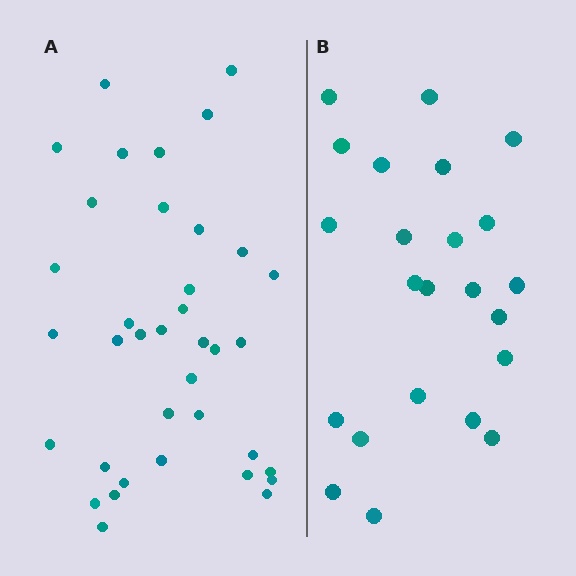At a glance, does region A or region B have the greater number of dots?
Region A (the left region) has more dots.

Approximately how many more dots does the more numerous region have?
Region A has approximately 15 more dots than region B.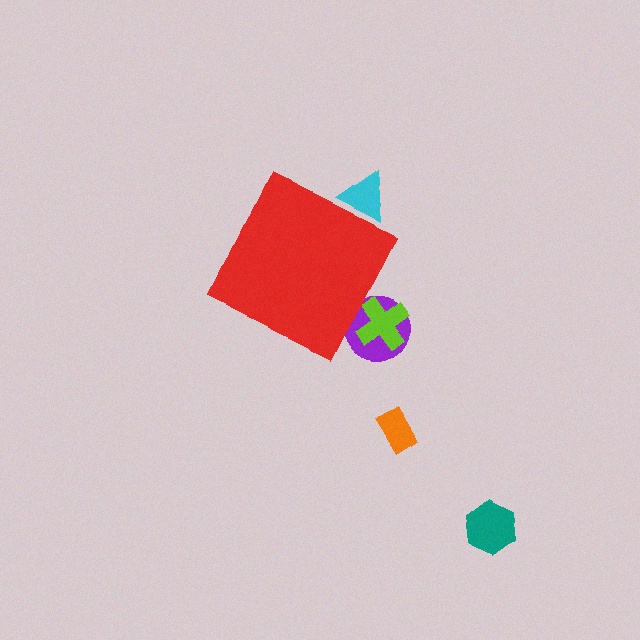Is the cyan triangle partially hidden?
Yes, the cyan triangle is partially hidden behind the red diamond.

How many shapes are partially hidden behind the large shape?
3 shapes are partially hidden.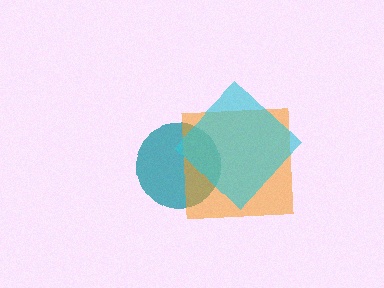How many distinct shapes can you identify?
There are 3 distinct shapes: a teal circle, an orange square, a cyan diamond.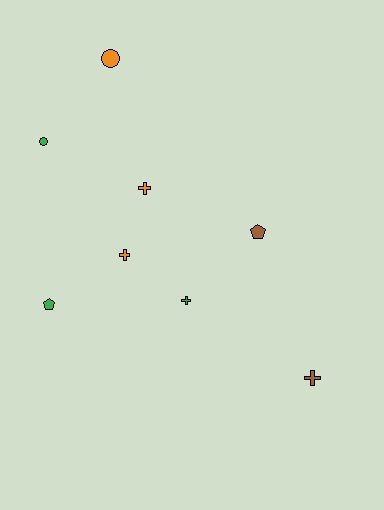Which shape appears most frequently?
Cross, with 4 objects.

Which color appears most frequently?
Orange, with 3 objects.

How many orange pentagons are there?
There are no orange pentagons.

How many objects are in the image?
There are 8 objects.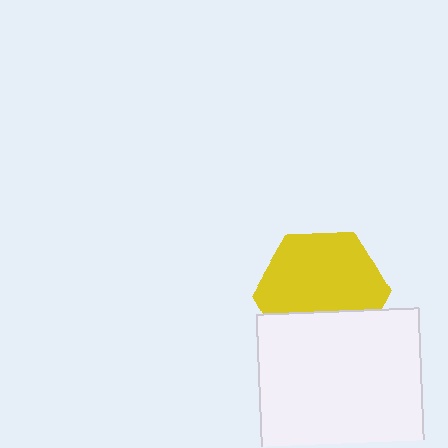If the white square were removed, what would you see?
You would see the complete yellow hexagon.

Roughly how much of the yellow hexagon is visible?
Most of it is visible (roughly 68%).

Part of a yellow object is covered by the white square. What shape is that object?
It is a hexagon.